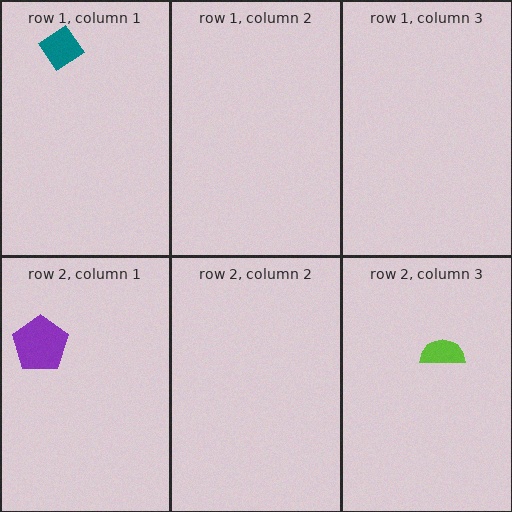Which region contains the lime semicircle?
The row 2, column 3 region.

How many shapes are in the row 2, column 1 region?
1.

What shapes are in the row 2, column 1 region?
The purple pentagon.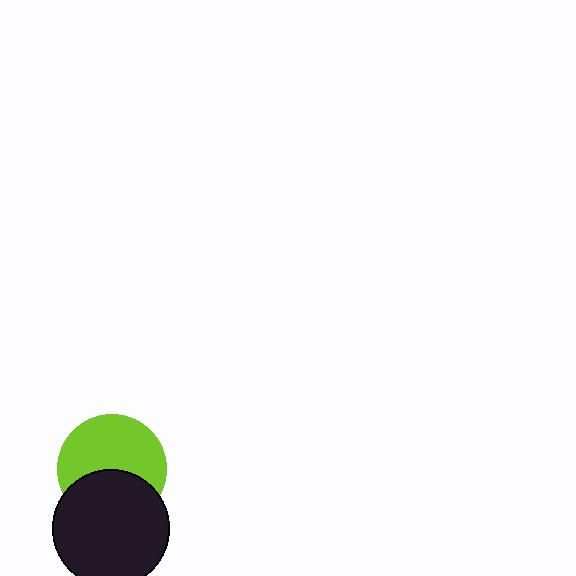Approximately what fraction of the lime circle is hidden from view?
Roughly 40% of the lime circle is hidden behind the black circle.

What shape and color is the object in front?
The object in front is a black circle.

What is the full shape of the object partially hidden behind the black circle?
The partially hidden object is a lime circle.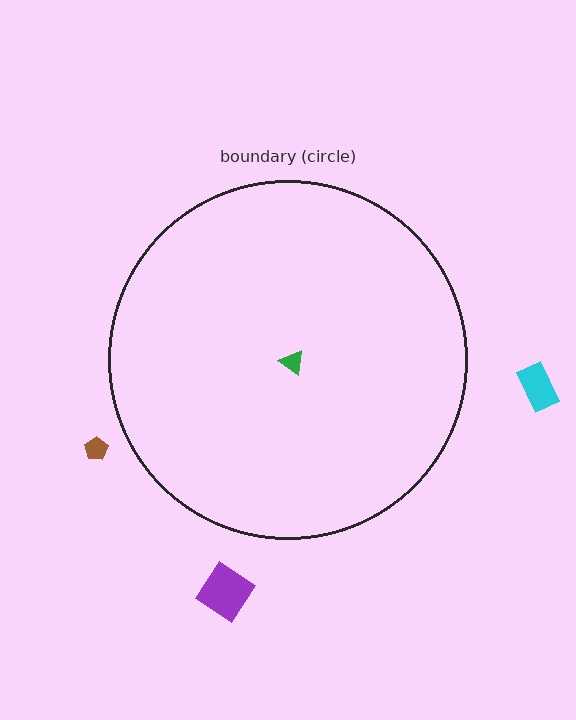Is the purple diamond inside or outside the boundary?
Outside.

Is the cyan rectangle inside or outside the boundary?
Outside.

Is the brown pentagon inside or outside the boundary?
Outside.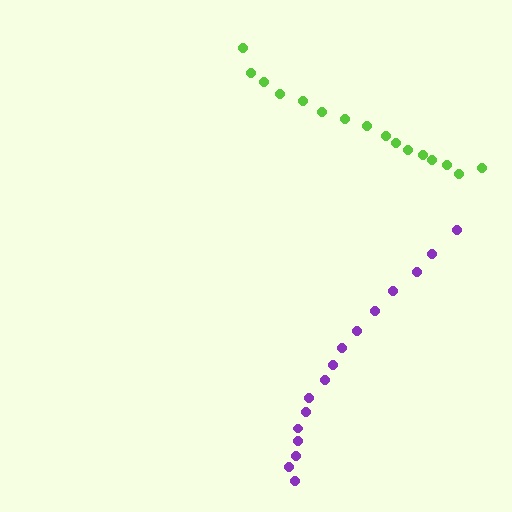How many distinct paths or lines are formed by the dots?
There are 2 distinct paths.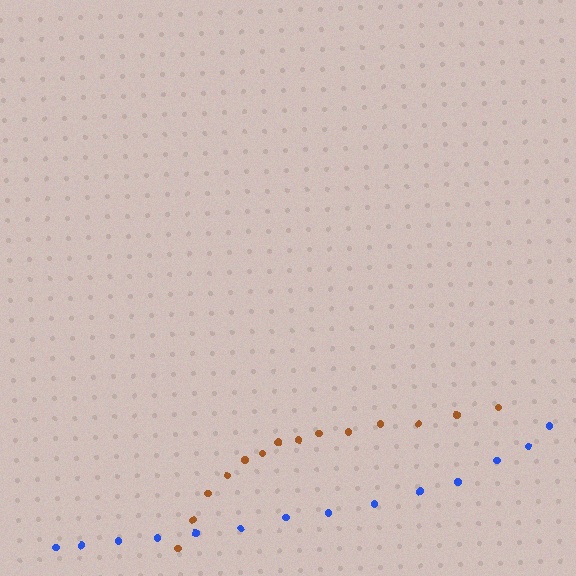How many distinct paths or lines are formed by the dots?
There are 2 distinct paths.